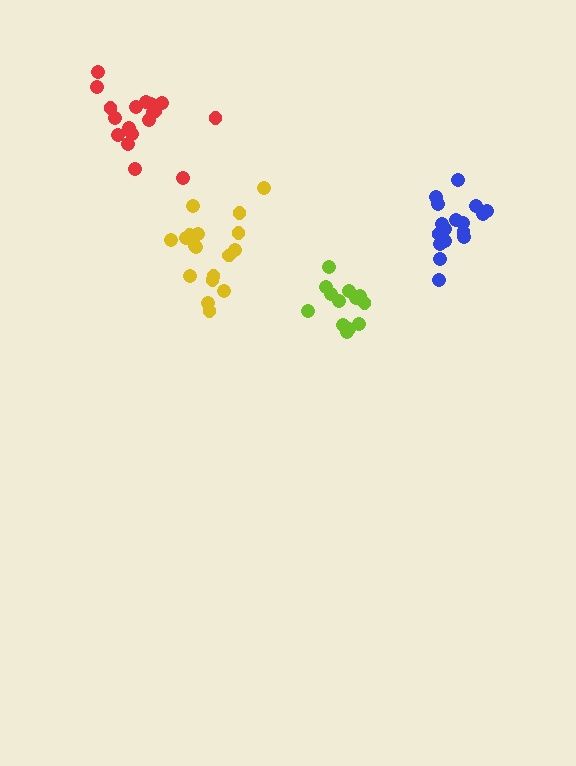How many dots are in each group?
Group 1: 18 dots, Group 2: 18 dots, Group 3: 13 dots, Group 4: 18 dots (67 total).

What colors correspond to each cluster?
The clusters are colored: blue, red, lime, yellow.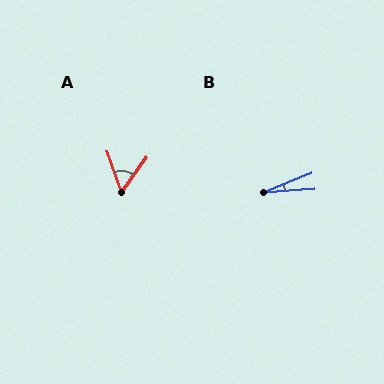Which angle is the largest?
A, at approximately 55 degrees.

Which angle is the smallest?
B, at approximately 18 degrees.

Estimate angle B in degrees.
Approximately 18 degrees.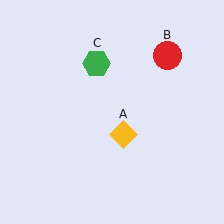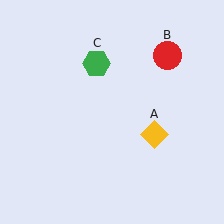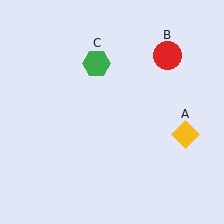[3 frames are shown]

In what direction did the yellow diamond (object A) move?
The yellow diamond (object A) moved right.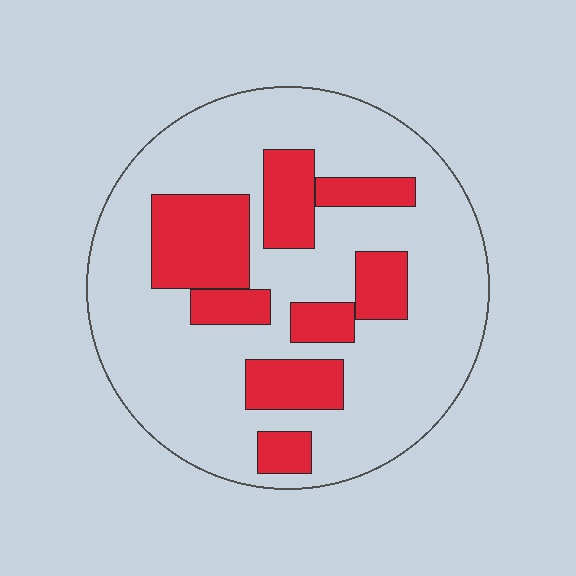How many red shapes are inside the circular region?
8.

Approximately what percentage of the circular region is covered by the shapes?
Approximately 25%.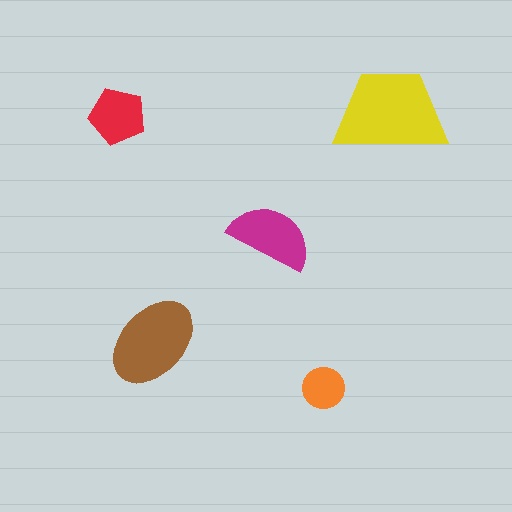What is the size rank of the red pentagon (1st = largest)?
4th.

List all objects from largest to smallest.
The yellow trapezoid, the brown ellipse, the magenta semicircle, the red pentagon, the orange circle.